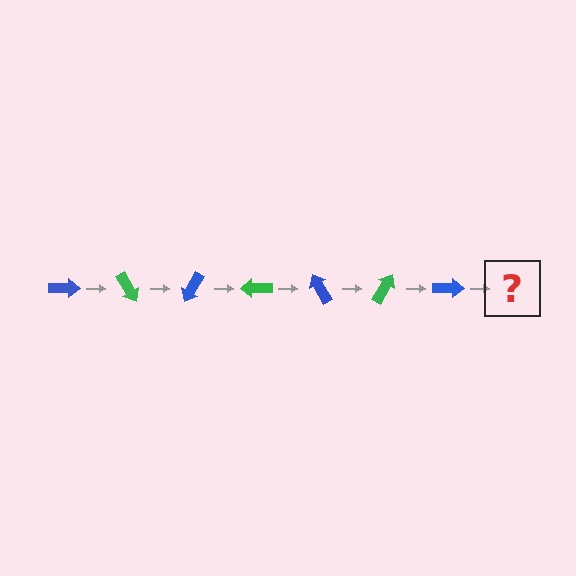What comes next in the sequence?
The next element should be a green arrow, rotated 420 degrees from the start.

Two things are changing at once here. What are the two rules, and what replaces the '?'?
The two rules are that it rotates 60 degrees each step and the color cycles through blue and green. The '?' should be a green arrow, rotated 420 degrees from the start.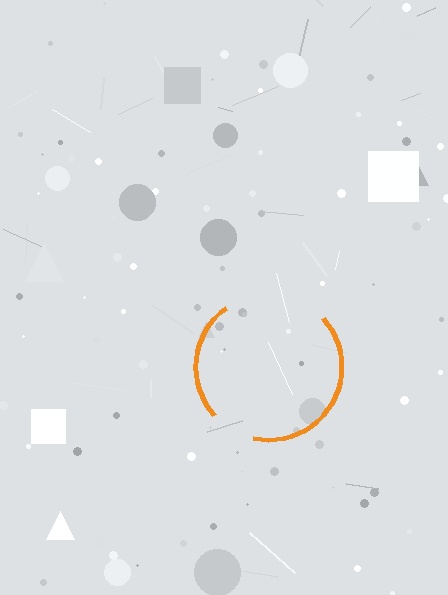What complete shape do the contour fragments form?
The contour fragments form a circle.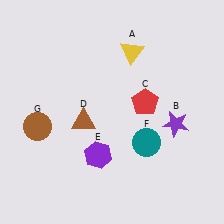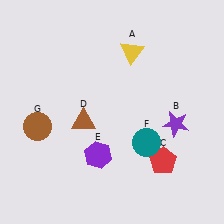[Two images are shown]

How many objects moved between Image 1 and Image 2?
1 object moved between the two images.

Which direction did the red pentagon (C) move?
The red pentagon (C) moved down.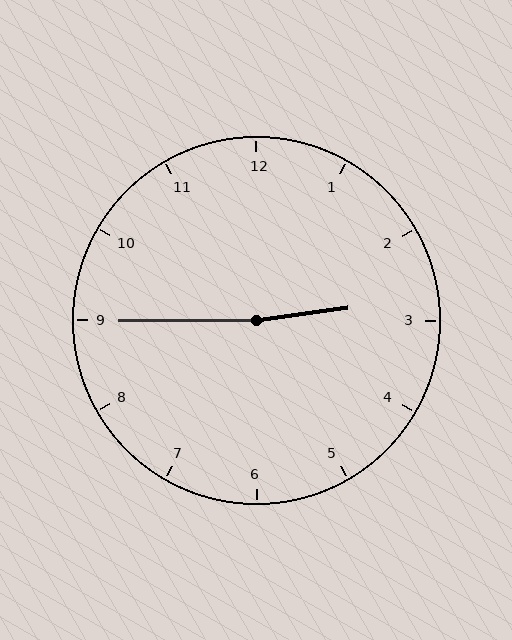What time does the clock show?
2:45.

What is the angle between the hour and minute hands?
Approximately 172 degrees.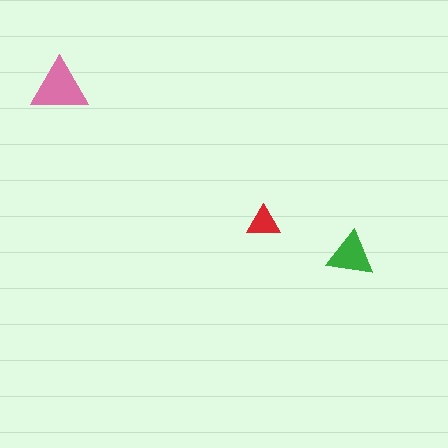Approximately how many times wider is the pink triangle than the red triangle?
About 1.5 times wider.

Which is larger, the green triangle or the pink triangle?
The pink one.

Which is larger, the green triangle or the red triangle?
The green one.